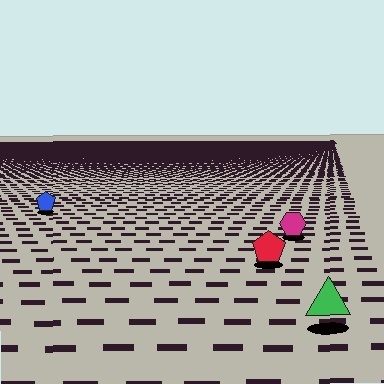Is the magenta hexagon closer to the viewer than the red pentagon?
No. The red pentagon is closer — you can tell from the texture gradient: the ground texture is coarser near it.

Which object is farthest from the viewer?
The blue pentagon is farthest from the viewer. It appears smaller and the ground texture around it is denser.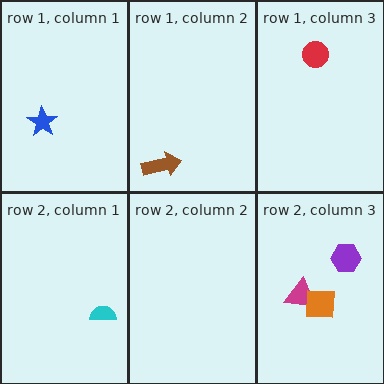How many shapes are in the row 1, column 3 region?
1.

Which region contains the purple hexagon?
The row 2, column 3 region.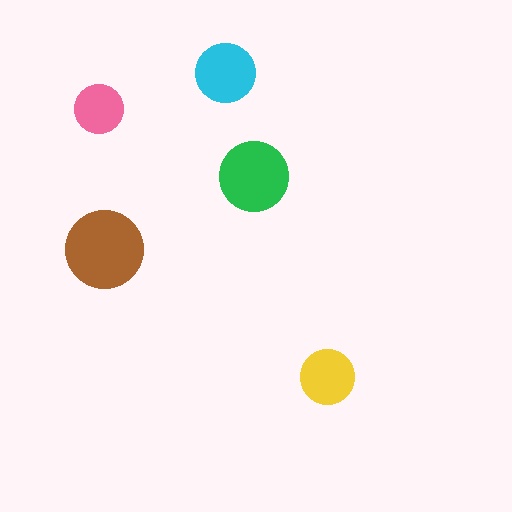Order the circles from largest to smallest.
the brown one, the green one, the cyan one, the yellow one, the pink one.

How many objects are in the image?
There are 5 objects in the image.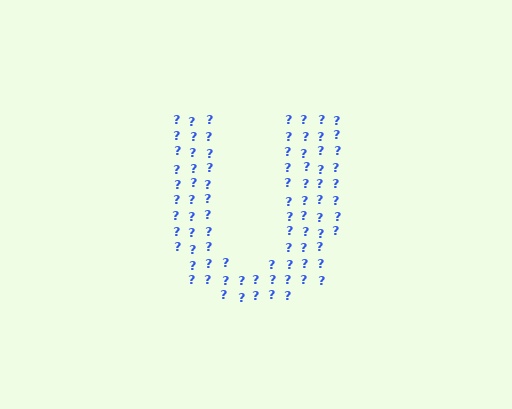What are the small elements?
The small elements are question marks.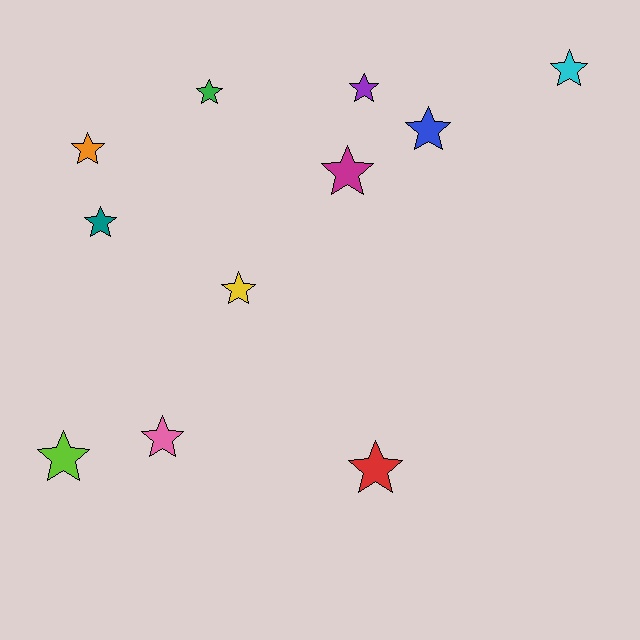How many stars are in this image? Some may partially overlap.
There are 11 stars.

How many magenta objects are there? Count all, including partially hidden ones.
There is 1 magenta object.